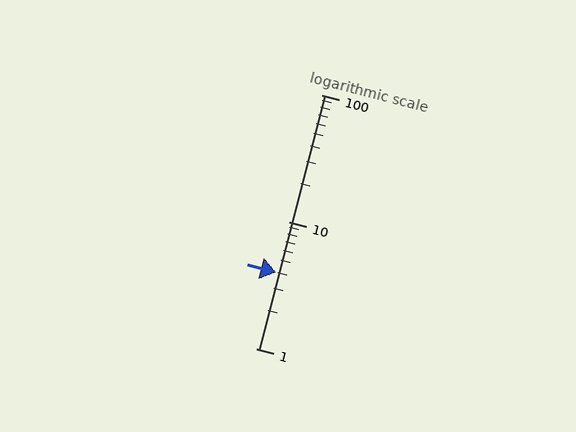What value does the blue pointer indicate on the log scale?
The pointer indicates approximately 4.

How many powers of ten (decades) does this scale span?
The scale spans 2 decades, from 1 to 100.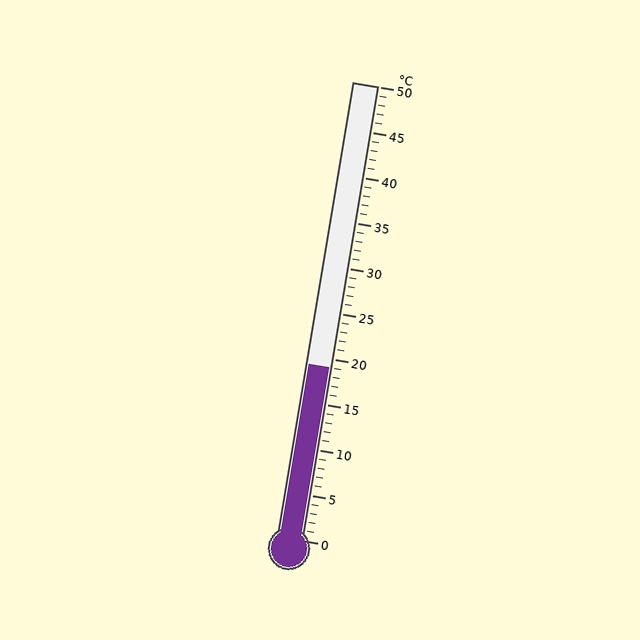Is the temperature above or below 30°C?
The temperature is below 30°C.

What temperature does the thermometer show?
The thermometer shows approximately 19°C.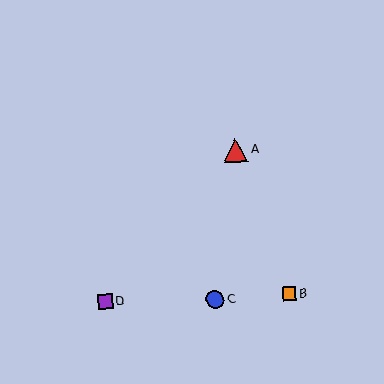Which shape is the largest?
The red triangle (labeled A) is the largest.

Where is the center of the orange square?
The center of the orange square is at (289, 294).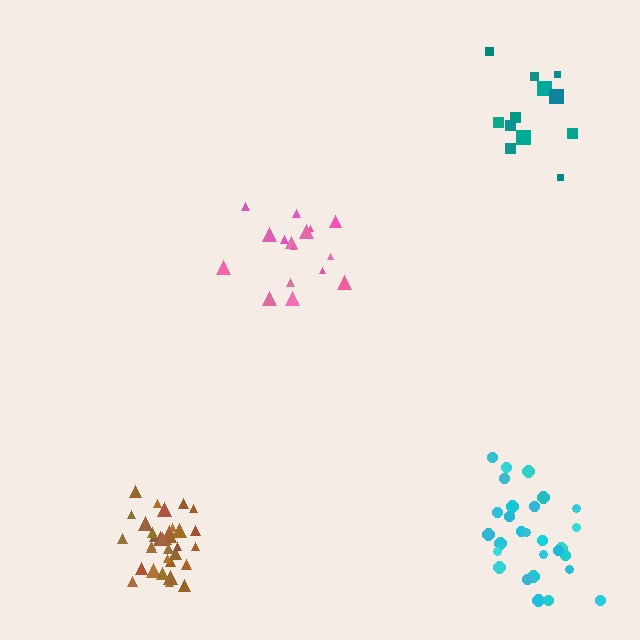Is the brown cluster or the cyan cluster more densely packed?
Brown.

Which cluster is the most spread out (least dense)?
Pink.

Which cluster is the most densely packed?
Brown.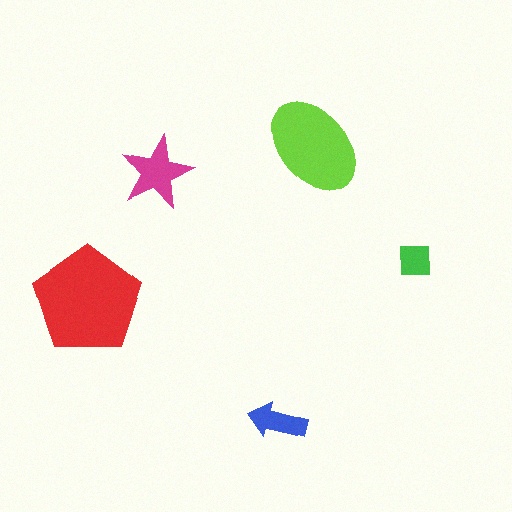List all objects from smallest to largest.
The green square, the blue arrow, the magenta star, the lime ellipse, the red pentagon.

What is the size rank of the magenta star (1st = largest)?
3rd.